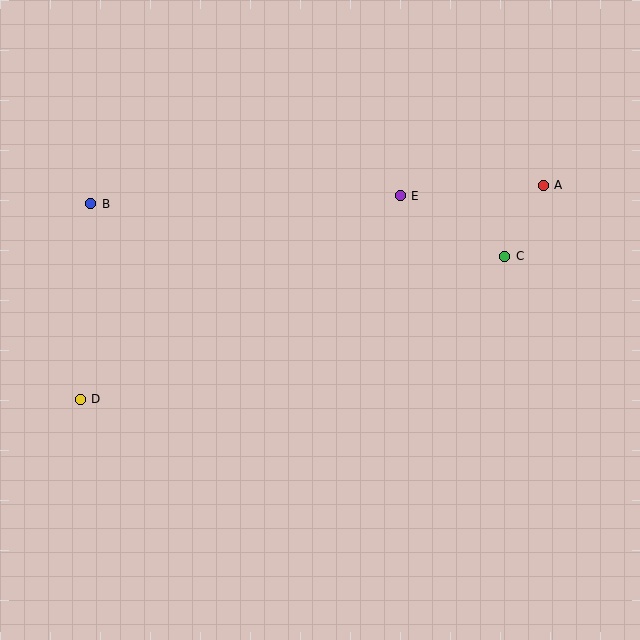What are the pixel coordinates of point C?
Point C is at (505, 256).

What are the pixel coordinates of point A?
Point A is at (543, 185).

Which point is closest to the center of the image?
Point E at (400, 196) is closest to the center.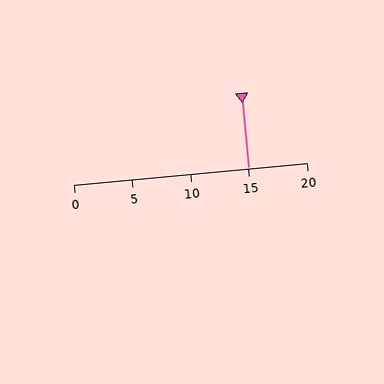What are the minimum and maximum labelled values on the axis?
The axis runs from 0 to 20.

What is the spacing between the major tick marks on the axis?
The major ticks are spaced 5 apart.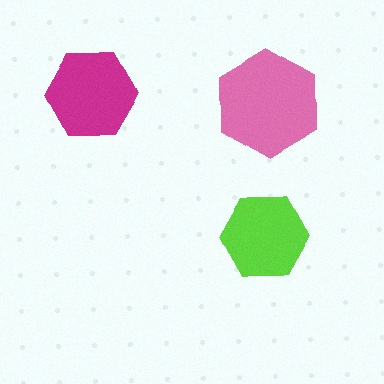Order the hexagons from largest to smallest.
the pink one, the magenta one, the lime one.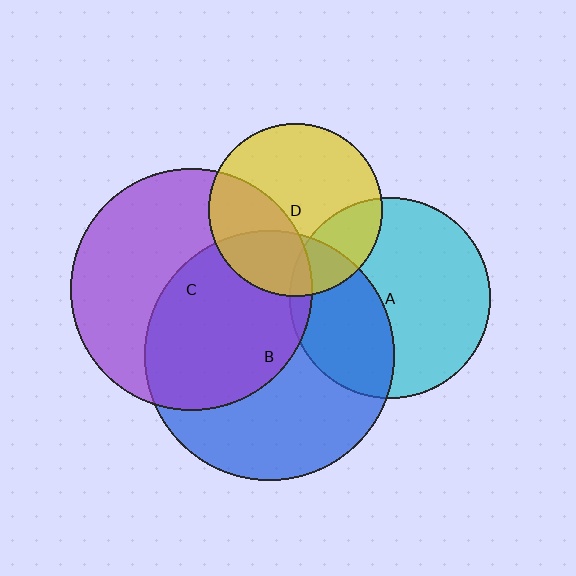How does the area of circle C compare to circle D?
Approximately 1.9 times.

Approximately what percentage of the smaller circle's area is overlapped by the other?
Approximately 25%.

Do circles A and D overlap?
Yes.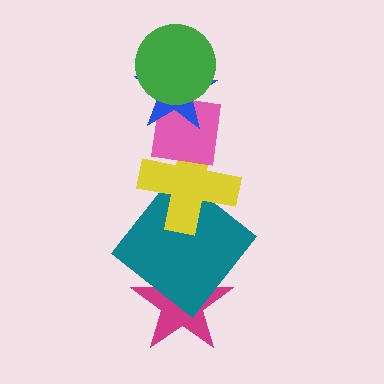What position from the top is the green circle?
The green circle is 1st from the top.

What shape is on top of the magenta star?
The teal diamond is on top of the magenta star.